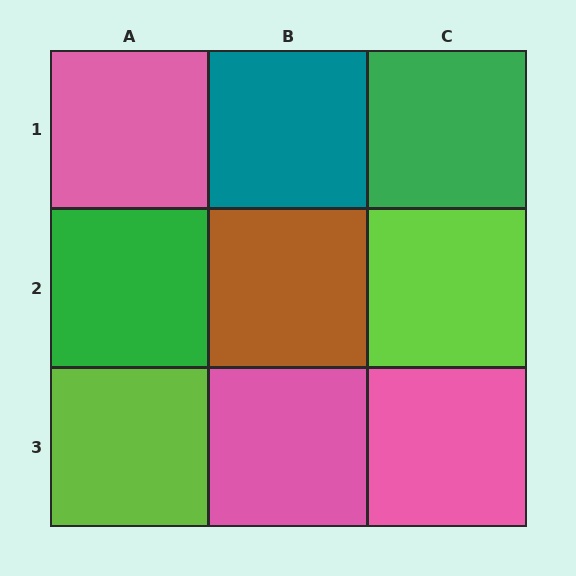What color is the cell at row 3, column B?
Pink.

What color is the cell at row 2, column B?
Brown.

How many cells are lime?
2 cells are lime.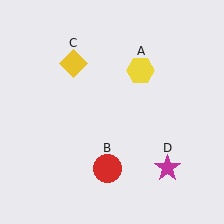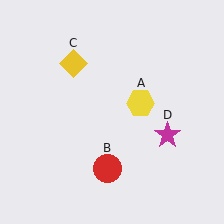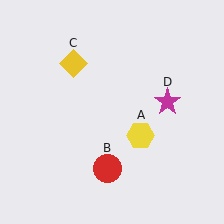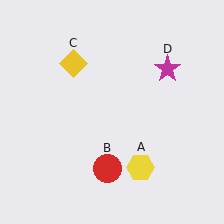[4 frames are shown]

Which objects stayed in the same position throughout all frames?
Red circle (object B) and yellow diamond (object C) remained stationary.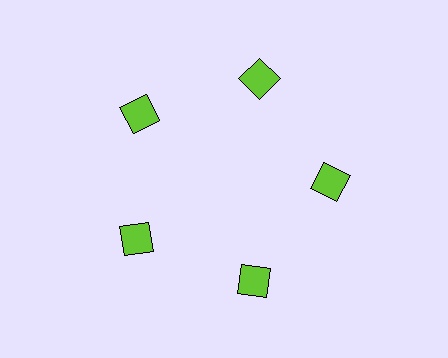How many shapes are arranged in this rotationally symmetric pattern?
There are 5 shapes, arranged in 5 groups of 1.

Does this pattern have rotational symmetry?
Yes, this pattern has 5-fold rotational symmetry. It looks the same after rotating 72 degrees around the center.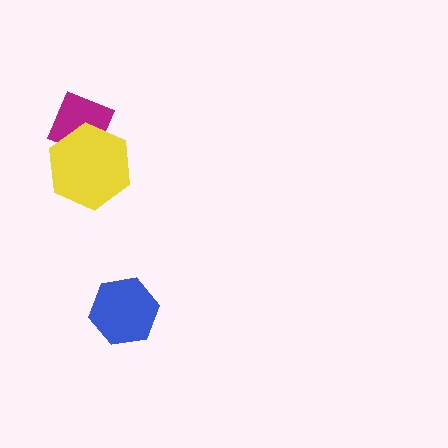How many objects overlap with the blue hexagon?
0 objects overlap with the blue hexagon.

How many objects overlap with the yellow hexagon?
1 object overlaps with the yellow hexagon.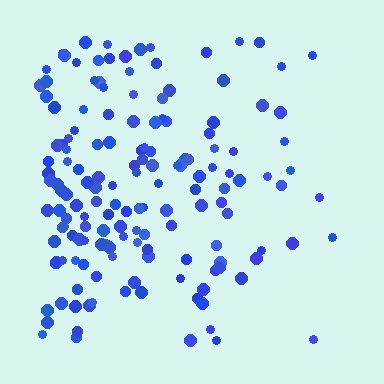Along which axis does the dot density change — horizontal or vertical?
Horizontal.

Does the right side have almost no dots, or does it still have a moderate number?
Still a moderate number, just noticeably fewer than the left.